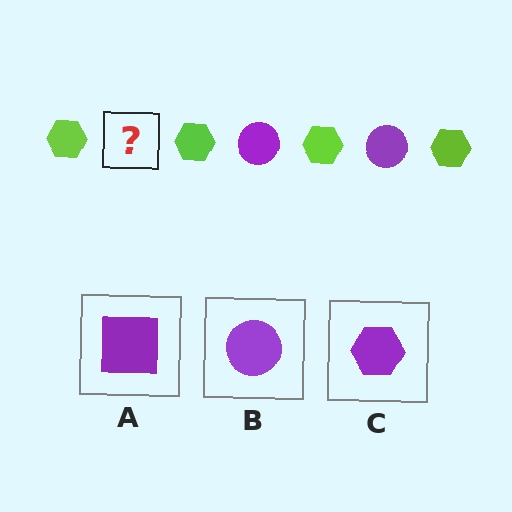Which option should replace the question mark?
Option B.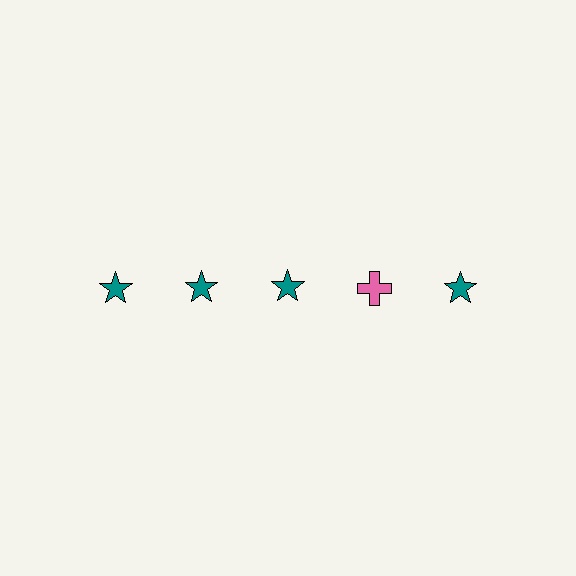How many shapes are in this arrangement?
There are 5 shapes arranged in a grid pattern.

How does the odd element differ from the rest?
It differs in both color (pink instead of teal) and shape (cross instead of star).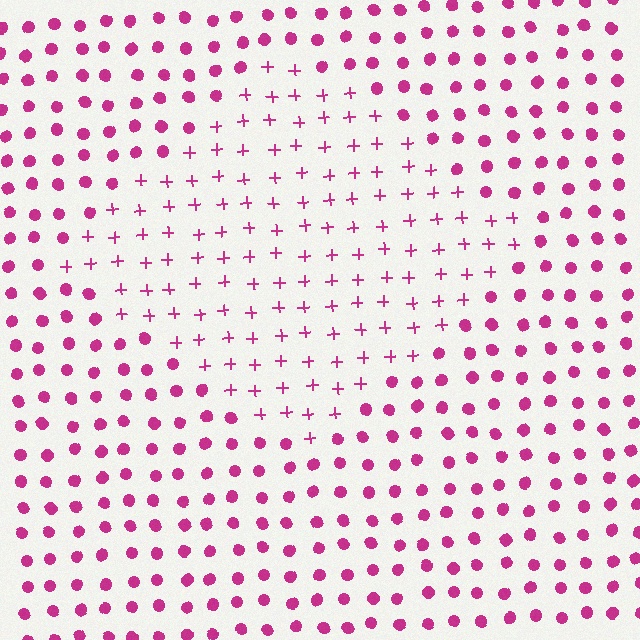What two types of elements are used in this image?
The image uses plus signs inside the diamond region and circles outside it.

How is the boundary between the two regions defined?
The boundary is defined by a change in element shape: plus signs inside vs. circles outside. All elements share the same color and spacing.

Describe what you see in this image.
The image is filled with small magenta elements arranged in a uniform grid. A diamond-shaped region contains plus signs, while the surrounding area contains circles. The boundary is defined purely by the change in element shape.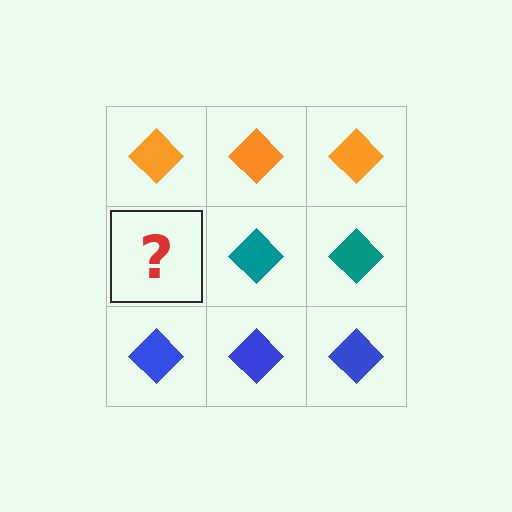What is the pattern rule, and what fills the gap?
The rule is that each row has a consistent color. The gap should be filled with a teal diamond.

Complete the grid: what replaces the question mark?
The question mark should be replaced with a teal diamond.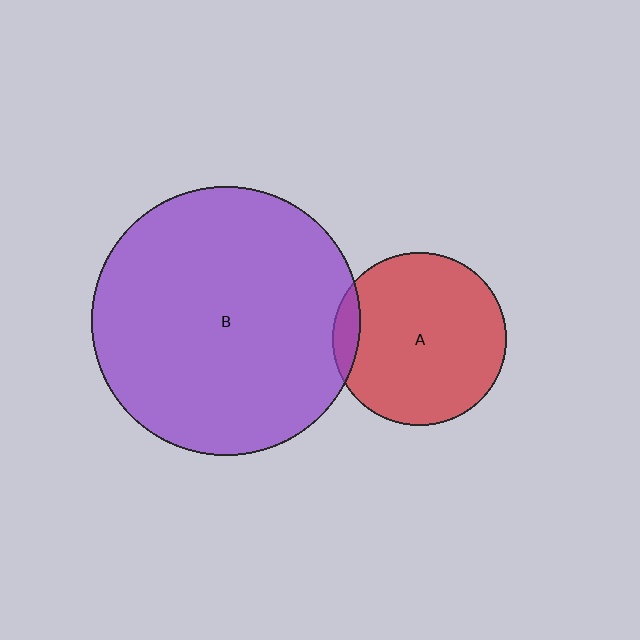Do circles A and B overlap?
Yes.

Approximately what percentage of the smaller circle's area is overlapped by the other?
Approximately 10%.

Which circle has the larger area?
Circle B (purple).